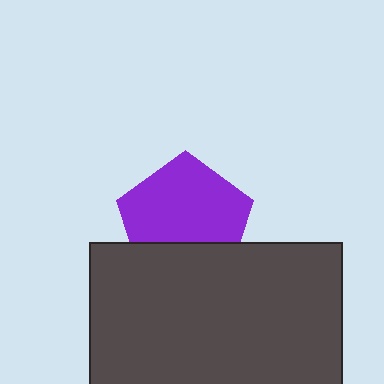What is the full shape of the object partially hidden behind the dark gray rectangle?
The partially hidden object is a purple pentagon.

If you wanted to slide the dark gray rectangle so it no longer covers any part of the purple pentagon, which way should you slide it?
Slide it down — that is the most direct way to separate the two shapes.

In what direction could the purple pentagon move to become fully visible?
The purple pentagon could move up. That would shift it out from behind the dark gray rectangle entirely.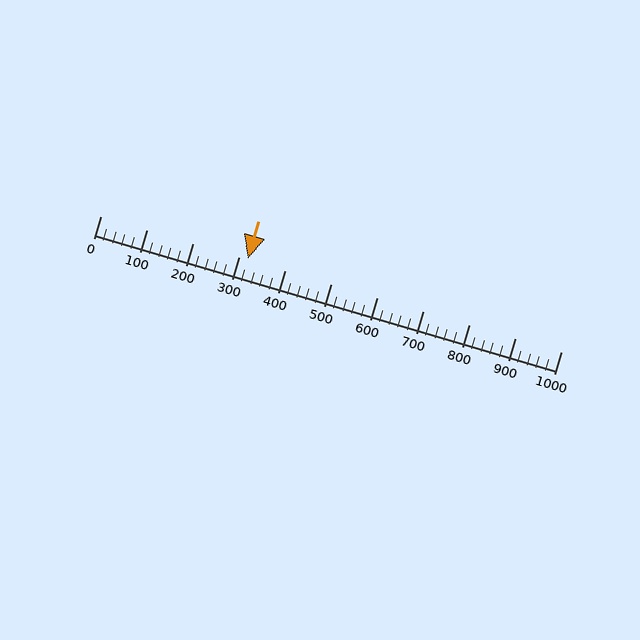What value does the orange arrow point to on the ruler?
The orange arrow points to approximately 320.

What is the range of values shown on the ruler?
The ruler shows values from 0 to 1000.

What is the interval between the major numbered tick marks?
The major tick marks are spaced 100 units apart.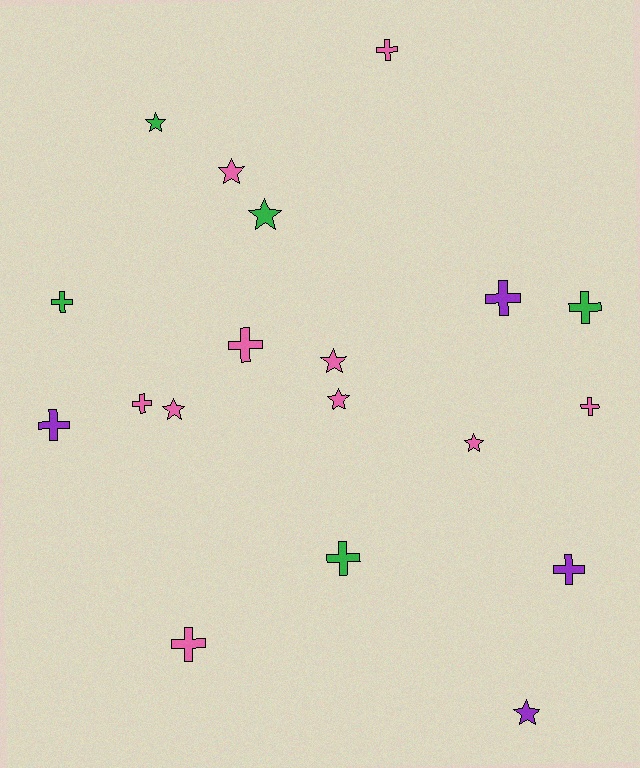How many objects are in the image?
There are 19 objects.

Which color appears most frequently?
Pink, with 10 objects.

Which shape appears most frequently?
Cross, with 11 objects.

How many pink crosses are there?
There are 5 pink crosses.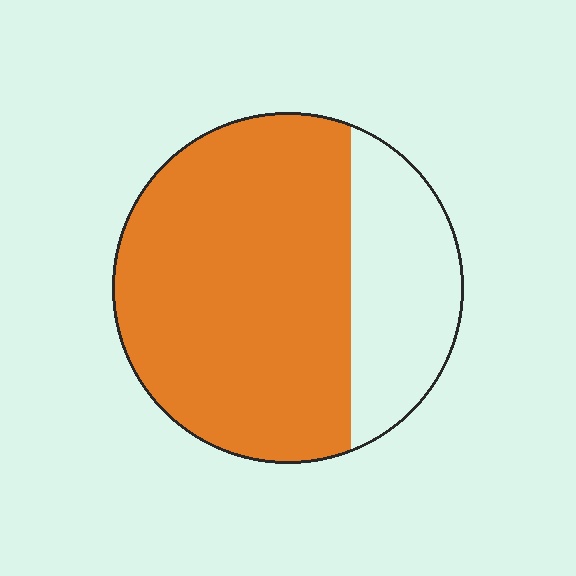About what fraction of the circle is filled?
About three quarters (3/4).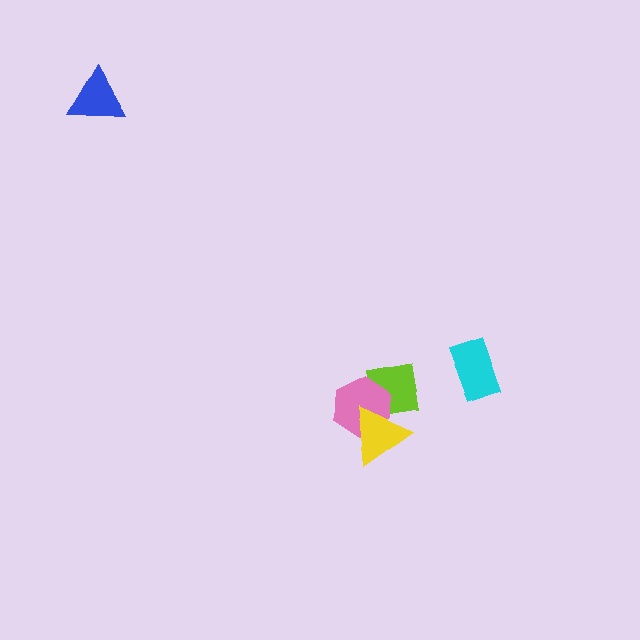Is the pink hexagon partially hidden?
Yes, it is partially covered by another shape.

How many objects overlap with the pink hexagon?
2 objects overlap with the pink hexagon.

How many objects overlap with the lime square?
2 objects overlap with the lime square.